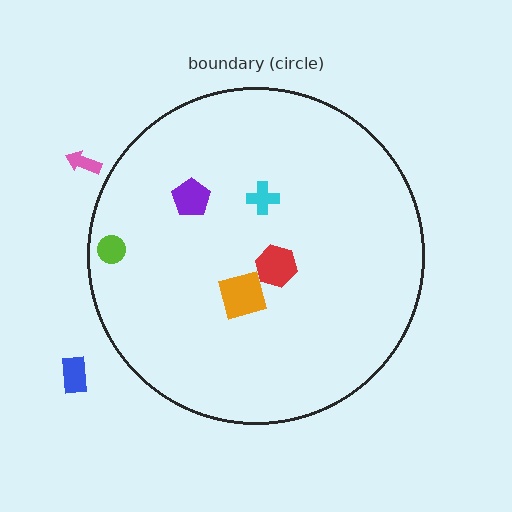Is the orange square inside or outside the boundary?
Inside.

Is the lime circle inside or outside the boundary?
Inside.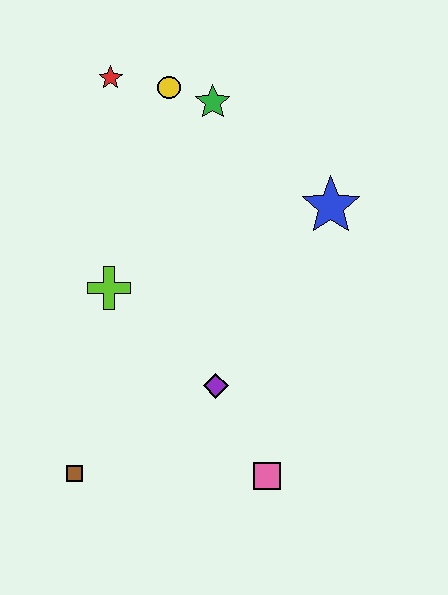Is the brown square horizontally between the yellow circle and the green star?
No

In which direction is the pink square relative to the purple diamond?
The pink square is below the purple diamond.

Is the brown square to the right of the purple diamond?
No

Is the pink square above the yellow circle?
No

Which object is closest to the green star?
The yellow circle is closest to the green star.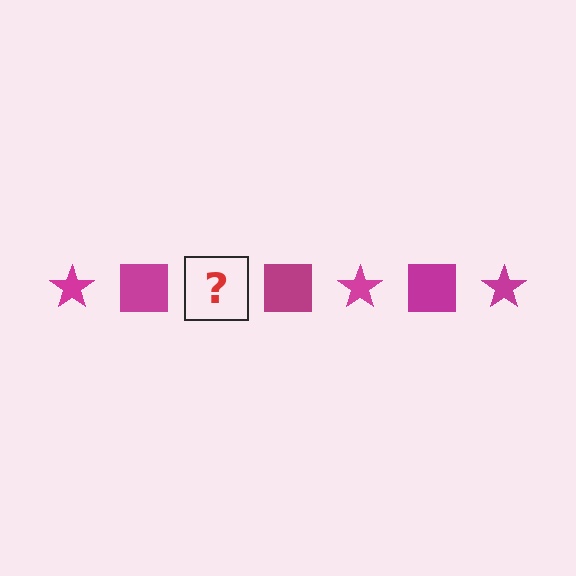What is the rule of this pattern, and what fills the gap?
The rule is that the pattern cycles through star, square shapes in magenta. The gap should be filled with a magenta star.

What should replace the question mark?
The question mark should be replaced with a magenta star.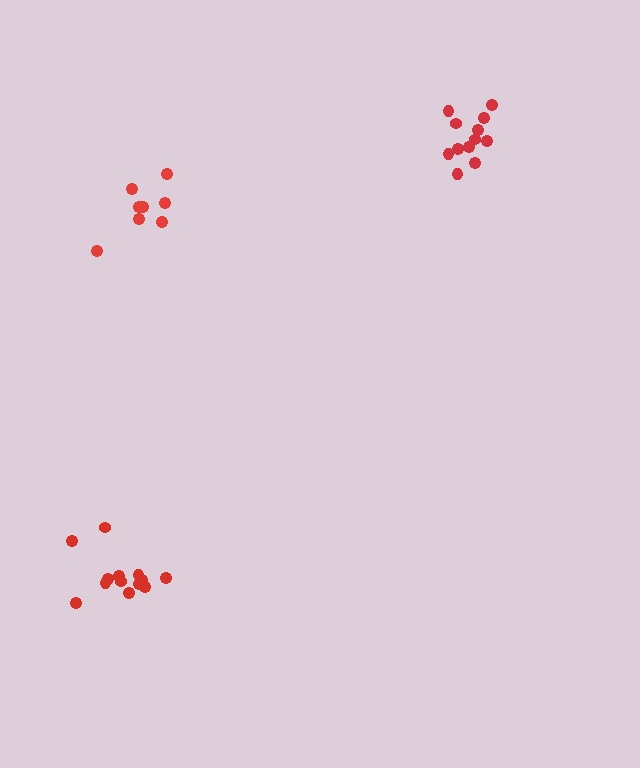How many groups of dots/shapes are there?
There are 3 groups.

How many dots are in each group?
Group 1: 13 dots, Group 2: 12 dots, Group 3: 8 dots (33 total).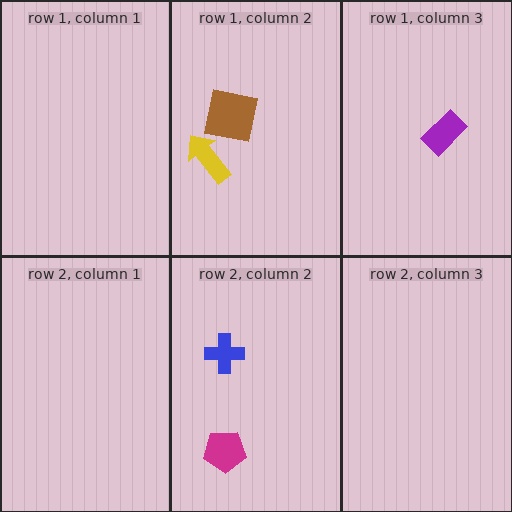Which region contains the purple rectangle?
The row 1, column 3 region.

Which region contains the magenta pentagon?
The row 2, column 2 region.